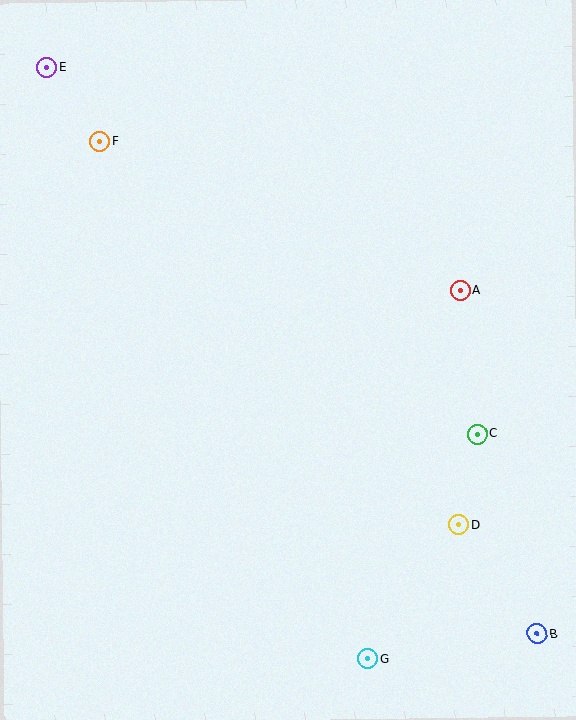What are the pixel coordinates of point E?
Point E is at (47, 67).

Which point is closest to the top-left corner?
Point E is closest to the top-left corner.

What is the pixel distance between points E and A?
The distance between E and A is 470 pixels.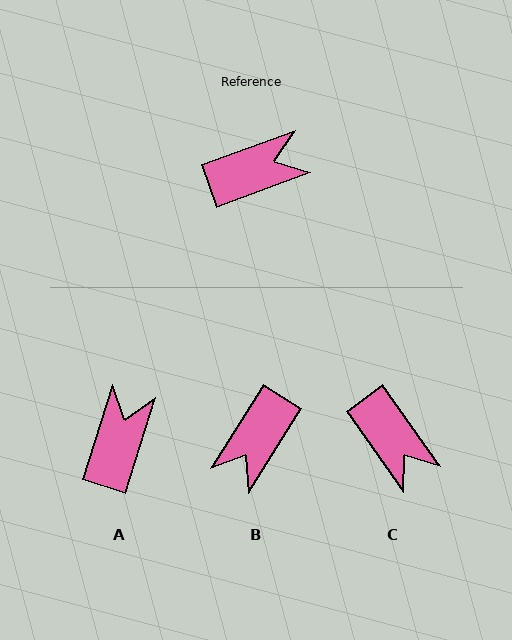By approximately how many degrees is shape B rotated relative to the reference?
Approximately 142 degrees clockwise.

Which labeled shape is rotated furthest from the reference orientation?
B, about 142 degrees away.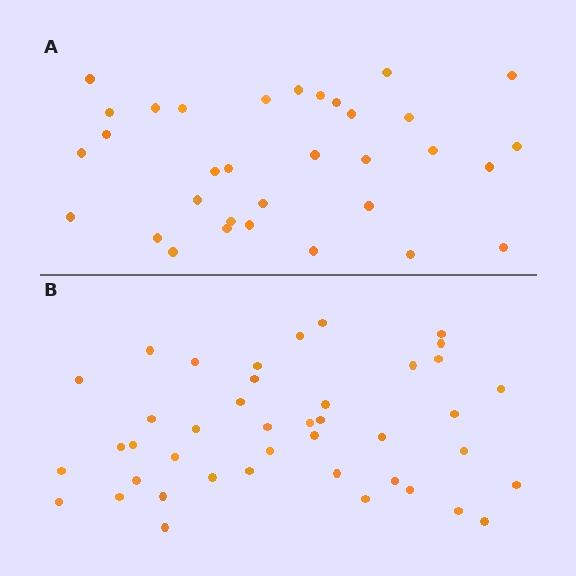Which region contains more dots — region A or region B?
Region B (the bottom region) has more dots.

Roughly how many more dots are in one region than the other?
Region B has roughly 8 or so more dots than region A.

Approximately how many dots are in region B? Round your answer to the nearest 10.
About 40 dots. (The exact count is 42, which rounds to 40.)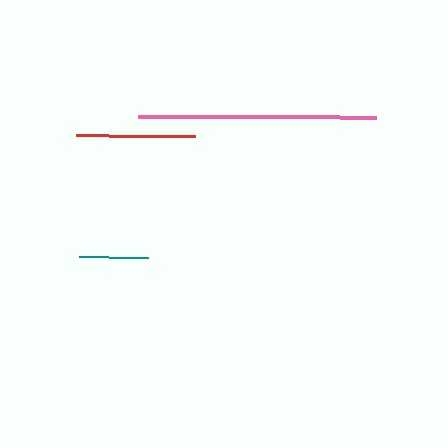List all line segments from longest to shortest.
From longest to shortest: pink, red, teal.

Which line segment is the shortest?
The teal line is the shortest at approximately 69 pixels.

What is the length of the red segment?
The red segment is approximately 119 pixels long.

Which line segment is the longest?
The pink line is the longest at approximately 238 pixels.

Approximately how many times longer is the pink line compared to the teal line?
The pink line is approximately 3.5 times the length of the teal line.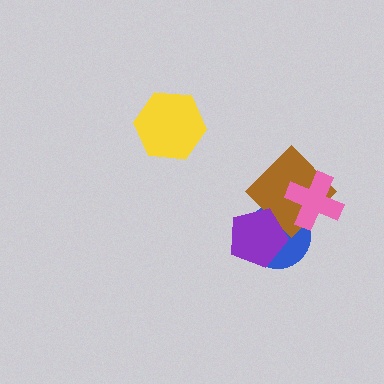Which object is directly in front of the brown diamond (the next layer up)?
The pink cross is directly in front of the brown diamond.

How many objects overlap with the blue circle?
3 objects overlap with the blue circle.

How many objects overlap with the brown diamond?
3 objects overlap with the brown diamond.